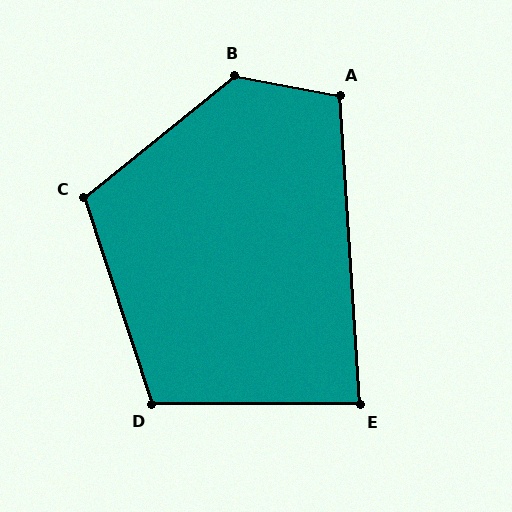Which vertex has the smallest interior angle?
E, at approximately 86 degrees.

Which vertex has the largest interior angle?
B, at approximately 131 degrees.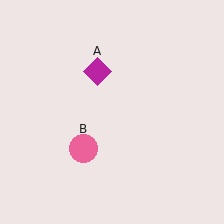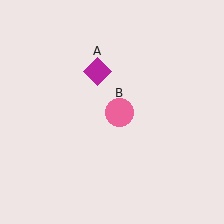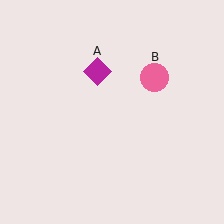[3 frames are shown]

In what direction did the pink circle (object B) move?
The pink circle (object B) moved up and to the right.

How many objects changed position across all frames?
1 object changed position: pink circle (object B).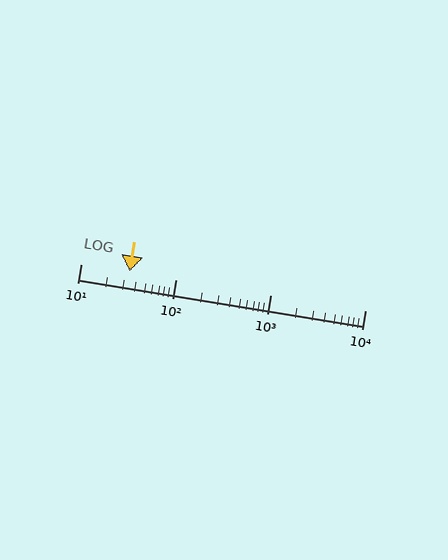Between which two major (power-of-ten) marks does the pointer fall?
The pointer is between 10 and 100.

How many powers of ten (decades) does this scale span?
The scale spans 3 decades, from 10 to 10000.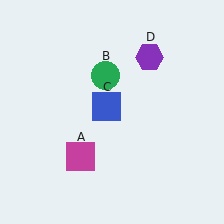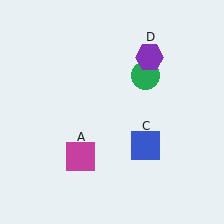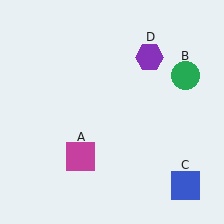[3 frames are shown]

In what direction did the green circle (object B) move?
The green circle (object B) moved right.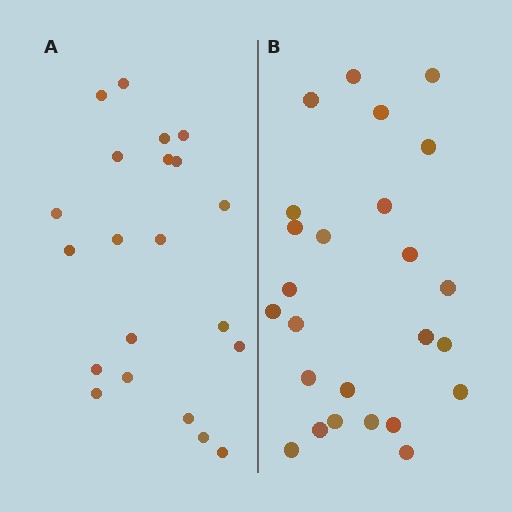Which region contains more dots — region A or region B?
Region B (the right region) has more dots.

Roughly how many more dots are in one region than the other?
Region B has about 4 more dots than region A.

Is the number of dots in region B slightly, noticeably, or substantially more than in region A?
Region B has only slightly more — the two regions are fairly close. The ratio is roughly 1.2 to 1.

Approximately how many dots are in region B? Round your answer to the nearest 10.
About 20 dots. (The exact count is 25, which rounds to 20.)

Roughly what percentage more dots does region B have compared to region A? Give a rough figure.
About 20% more.